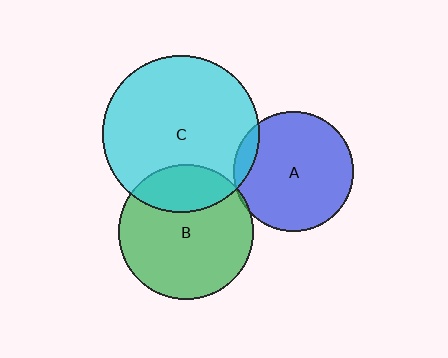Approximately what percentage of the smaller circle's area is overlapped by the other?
Approximately 25%.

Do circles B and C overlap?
Yes.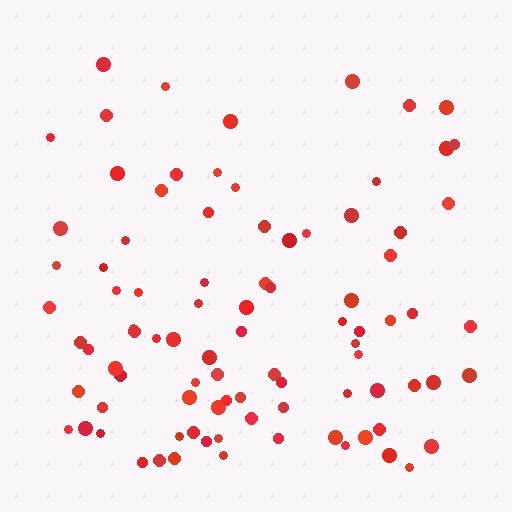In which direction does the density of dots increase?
From top to bottom, with the bottom side densest.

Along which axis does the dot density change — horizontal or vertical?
Vertical.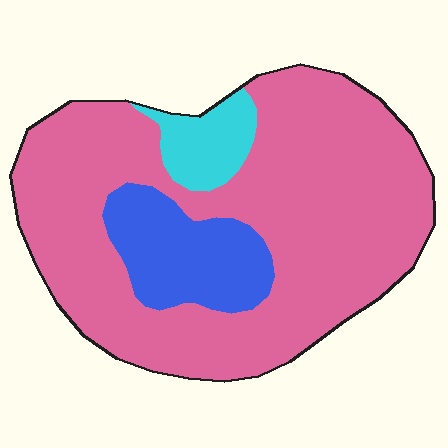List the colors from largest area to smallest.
From largest to smallest: pink, blue, cyan.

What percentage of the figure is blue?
Blue takes up less than a sixth of the figure.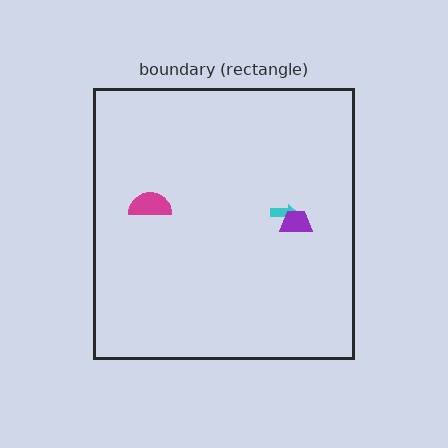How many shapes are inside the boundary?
3 inside, 0 outside.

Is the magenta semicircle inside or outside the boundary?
Inside.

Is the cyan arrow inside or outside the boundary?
Inside.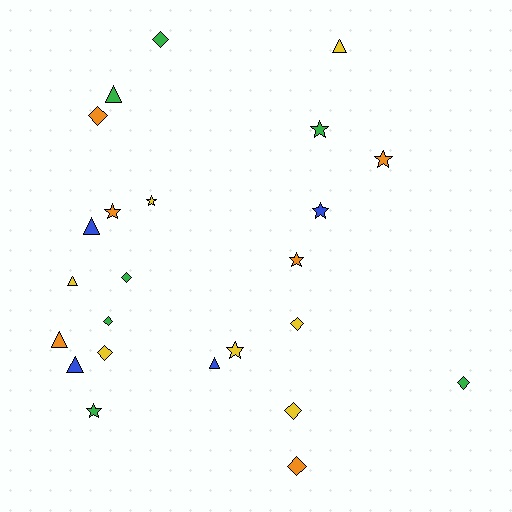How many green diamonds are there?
There are 4 green diamonds.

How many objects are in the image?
There are 24 objects.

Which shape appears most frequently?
Diamond, with 9 objects.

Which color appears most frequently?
Green, with 7 objects.